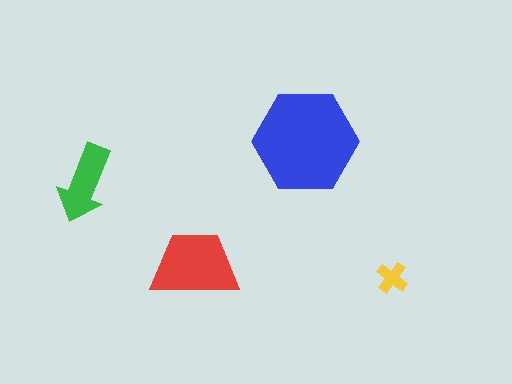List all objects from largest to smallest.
The blue hexagon, the red trapezoid, the green arrow, the yellow cross.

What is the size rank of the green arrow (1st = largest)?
3rd.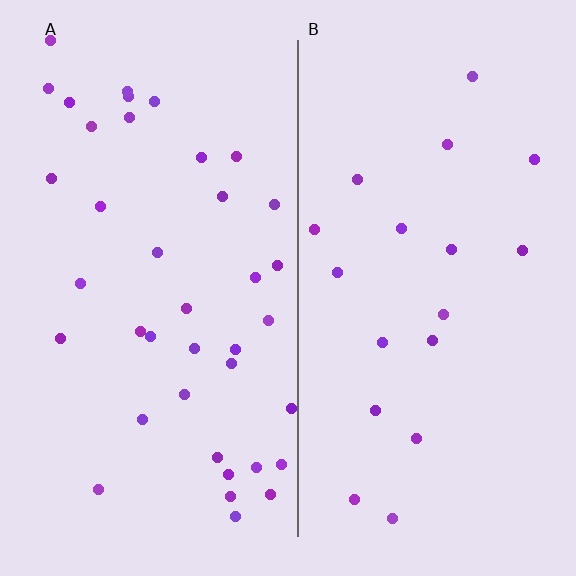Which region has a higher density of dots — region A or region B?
A (the left).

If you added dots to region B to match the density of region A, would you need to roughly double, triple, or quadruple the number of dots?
Approximately double.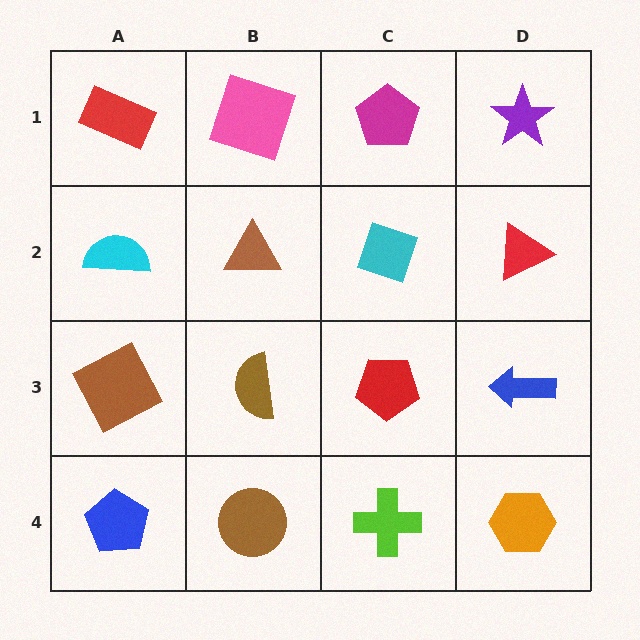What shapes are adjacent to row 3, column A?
A cyan semicircle (row 2, column A), a blue pentagon (row 4, column A), a brown semicircle (row 3, column B).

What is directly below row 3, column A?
A blue pentagon.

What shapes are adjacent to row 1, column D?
A red triangle (row 2, column D), a magenta pentagon (row 1, column C).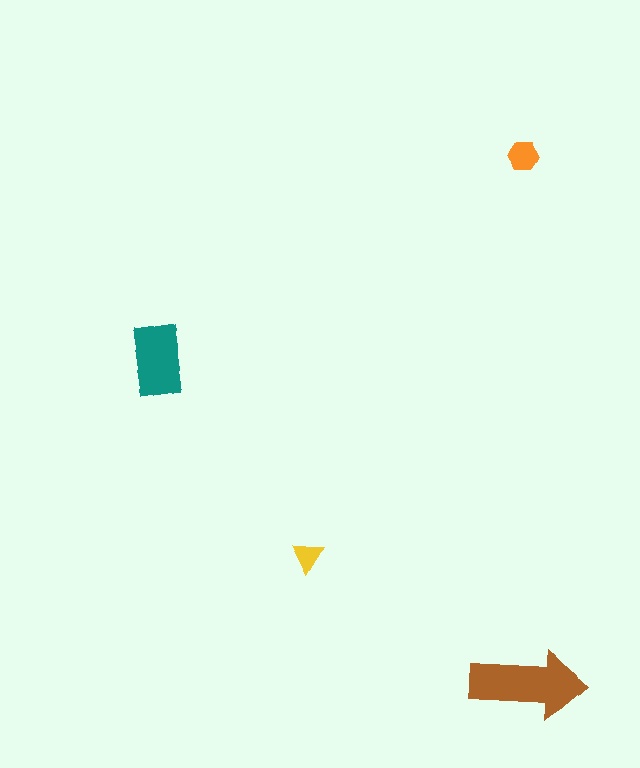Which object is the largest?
The brown arrow.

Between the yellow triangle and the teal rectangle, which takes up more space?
The teal rectangle.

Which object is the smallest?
The yellow triangle.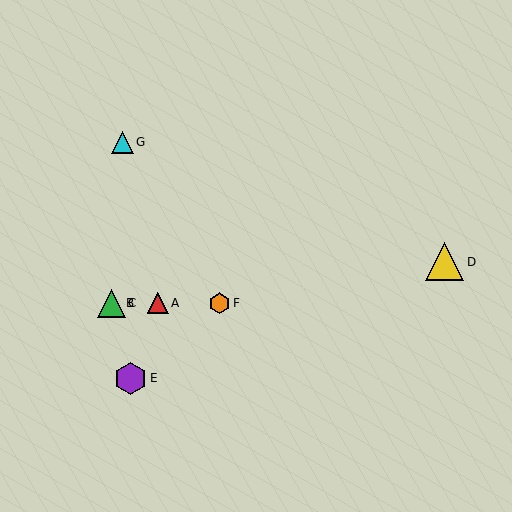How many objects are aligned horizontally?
4 objects (A, B, C, F) are aligned horizontally.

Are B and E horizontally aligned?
No, B is at y≈303 and E is at y≈378.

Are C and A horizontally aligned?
Yes, both are at y≈303.